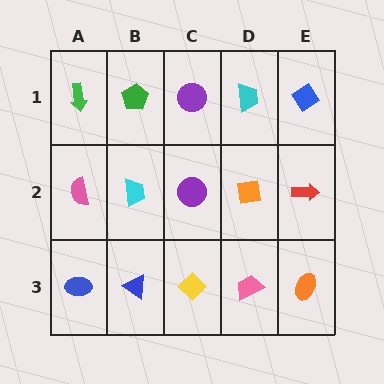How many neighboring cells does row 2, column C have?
4.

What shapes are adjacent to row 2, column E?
A blue diamond (row 1, column E), an orange ellipse (row 3, column E), an orange square (row 2, column D).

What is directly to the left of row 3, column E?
A pink trapezoid.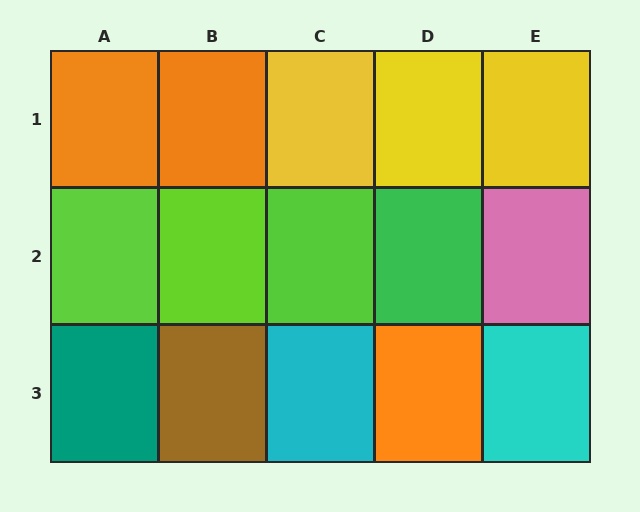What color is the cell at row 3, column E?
Cyan.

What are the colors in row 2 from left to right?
Lime, lime, lime, green, pink.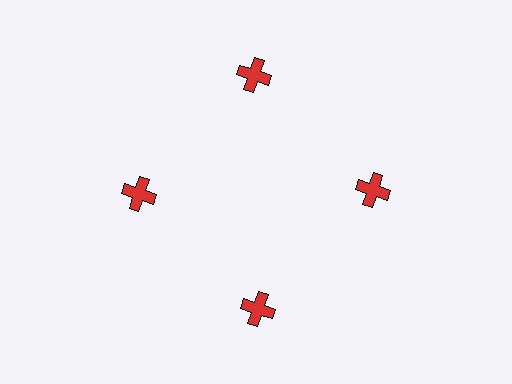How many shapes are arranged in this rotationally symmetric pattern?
There are 4 shapes, arranged in 4 groups of 1.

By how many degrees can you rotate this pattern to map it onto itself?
The pattern maps onto itself every 90 degrees of rotation.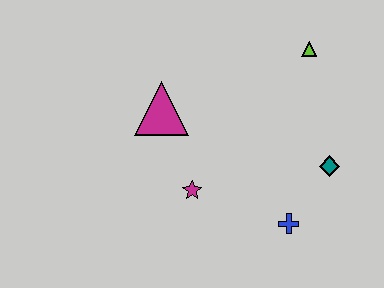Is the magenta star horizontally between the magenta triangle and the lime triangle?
Yes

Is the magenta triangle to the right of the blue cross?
No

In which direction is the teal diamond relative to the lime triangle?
The teal diamond is below the lime triangle.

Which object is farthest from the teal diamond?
The magenta triangle is farthest from the teal diamond.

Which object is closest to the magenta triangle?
The magenta star is closest to the magenta triangle.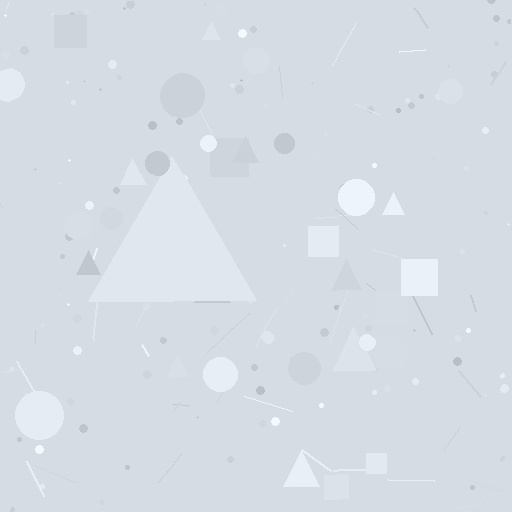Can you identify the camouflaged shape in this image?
The camouflaged shape is a triangle.